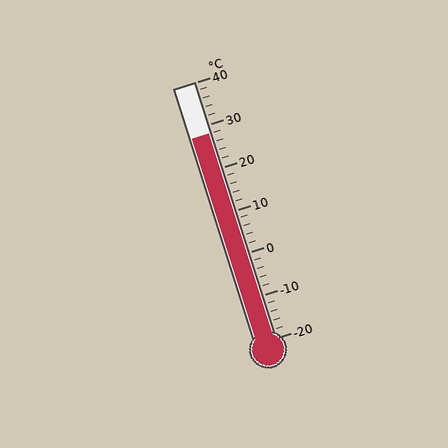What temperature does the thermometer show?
The thermometer shows approximately 28°C.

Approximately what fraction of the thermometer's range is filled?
The thermometer is filled to approximately 80% of its range.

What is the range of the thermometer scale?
The thermometer scale ranges from -20°C to 40°C.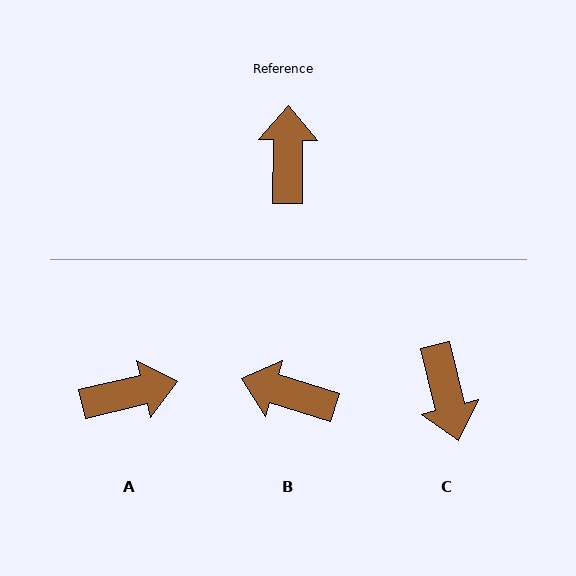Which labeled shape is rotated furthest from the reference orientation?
C, about 165 degrees away.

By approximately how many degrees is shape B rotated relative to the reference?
Approximately 73 degrees counter-clockwise.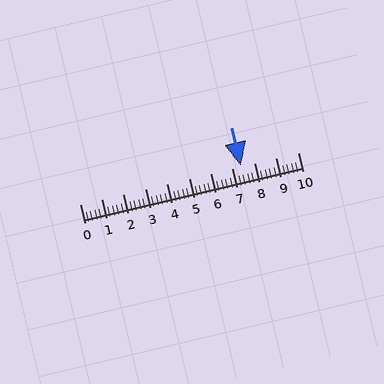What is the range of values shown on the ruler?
The ruler shows values from 0 to 10.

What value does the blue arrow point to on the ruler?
The blue arrow points to approximately 7.4.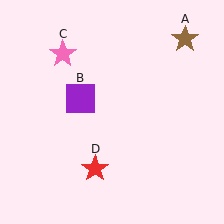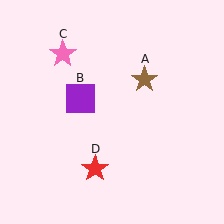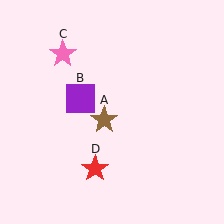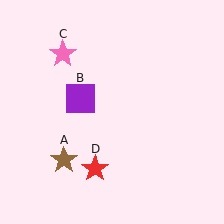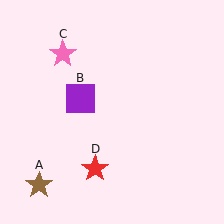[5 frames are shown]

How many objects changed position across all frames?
1 object changed position: brown star (object A).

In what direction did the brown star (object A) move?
The brown star (object A) moved down and to the left.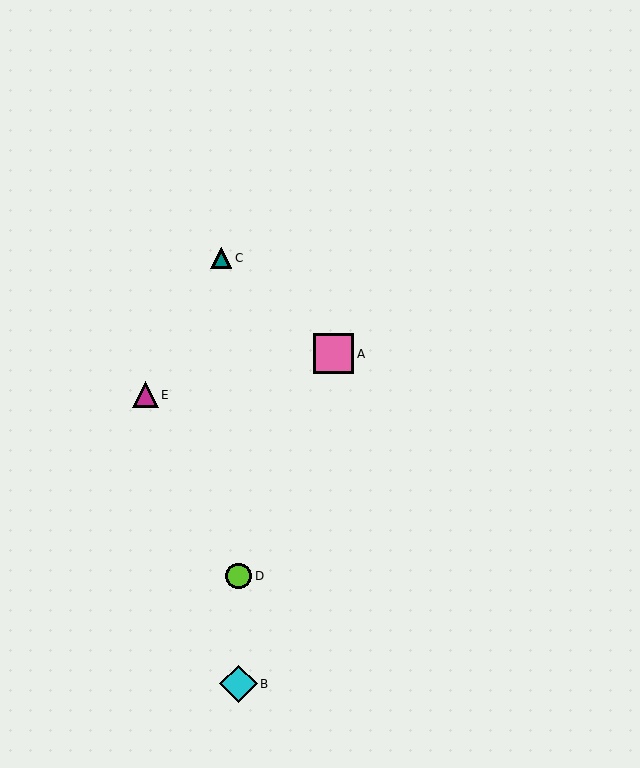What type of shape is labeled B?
Shape B is a cyan diamond.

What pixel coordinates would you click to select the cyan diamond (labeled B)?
Click at (238, 684) to select the cyan diamond B.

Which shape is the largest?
The pink square (labeled A) is the largest.